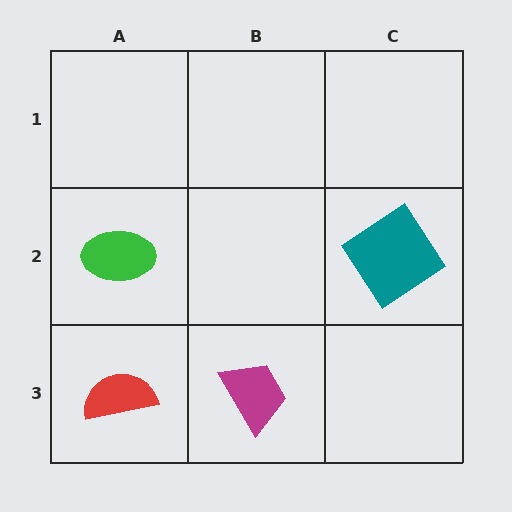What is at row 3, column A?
A red semicircle.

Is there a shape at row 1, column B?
No, that cell is empty.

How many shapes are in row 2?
2 shapes.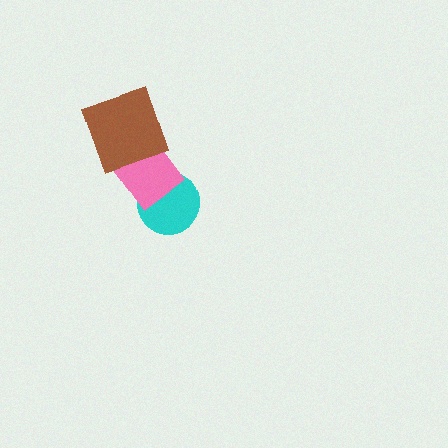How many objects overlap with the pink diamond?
2 objects overlap with the pink diamond.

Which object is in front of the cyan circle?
The pink diamond is in front of the cyan circle.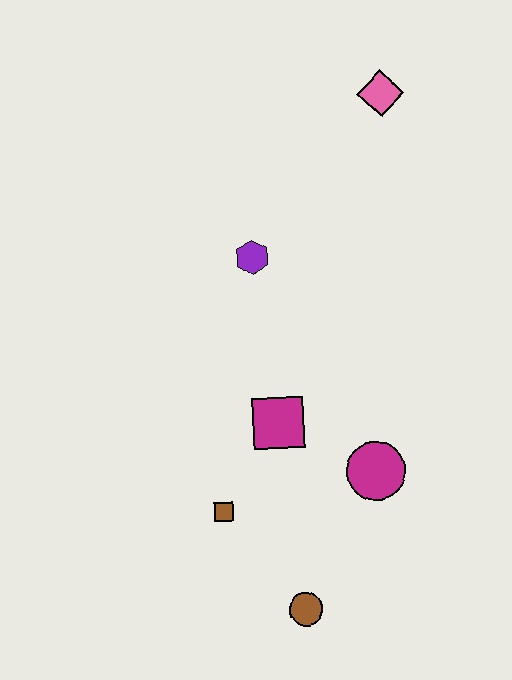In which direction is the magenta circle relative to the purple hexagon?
The magenta circle is below the purple hexagon.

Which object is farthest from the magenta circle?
The pink diamond is farthest from the magenta circle.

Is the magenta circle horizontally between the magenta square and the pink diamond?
Yes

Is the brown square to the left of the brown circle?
Yes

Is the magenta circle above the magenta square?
No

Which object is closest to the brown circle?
The brown square is closest to the brown circle.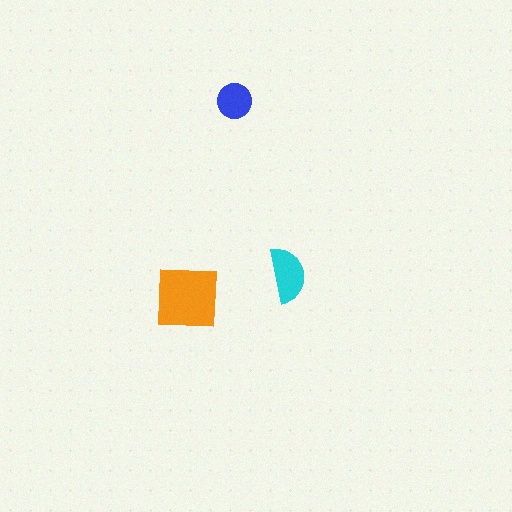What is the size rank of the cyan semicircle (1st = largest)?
2nd.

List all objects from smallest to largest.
The blue circle, the cyan semicircle, the orange square.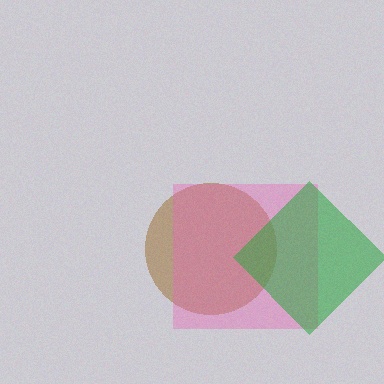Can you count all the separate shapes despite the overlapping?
Yes, there are 3 separate shapes.